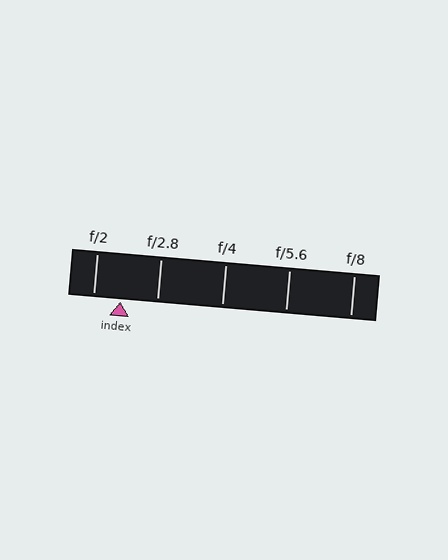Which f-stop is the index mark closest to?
The index mark is closest to f/2.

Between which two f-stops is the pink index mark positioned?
The index mark is between f/2 and f/2.8.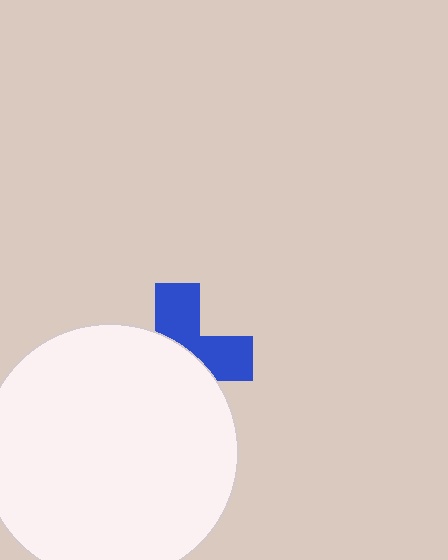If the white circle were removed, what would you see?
You would see the complete blue cross.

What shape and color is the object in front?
The object in front is a white circle.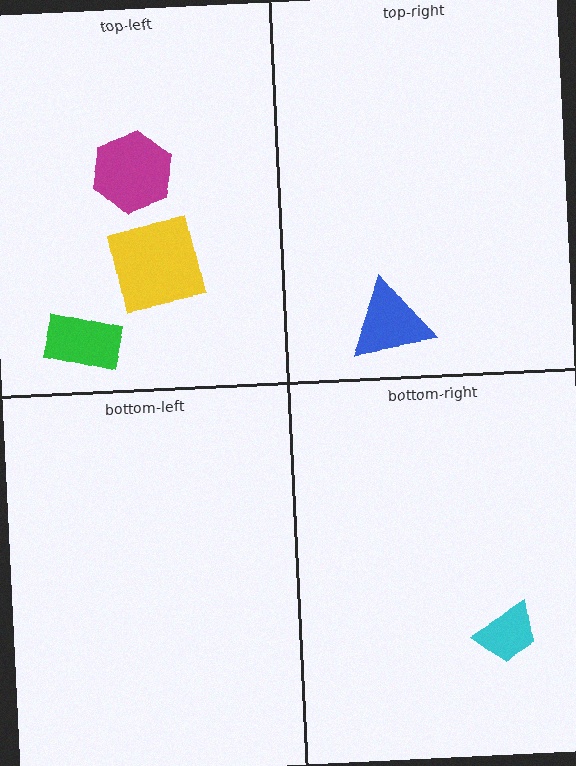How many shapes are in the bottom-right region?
1.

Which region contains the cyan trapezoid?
The bottom-right region.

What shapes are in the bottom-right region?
The cyan trapezoid.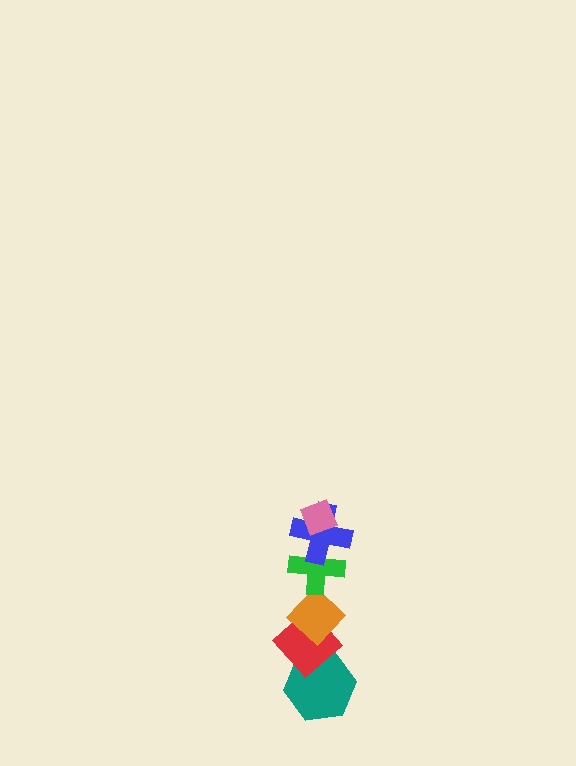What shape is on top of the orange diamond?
The green cross is on top of the orange diamond.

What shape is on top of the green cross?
The blue cross is on top of the green cross.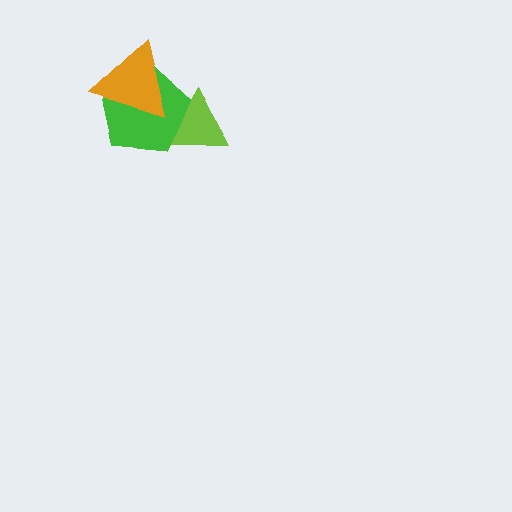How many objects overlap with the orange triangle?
1 object overlaps with the orange triangle.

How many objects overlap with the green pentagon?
2 objects overlap with the green pentagon.